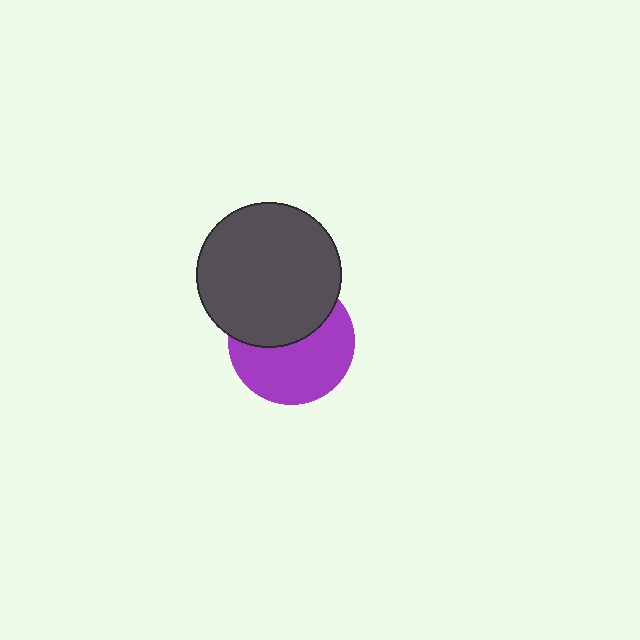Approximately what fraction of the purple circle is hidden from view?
Roughly 43% of the purple circle is hidden behind the dark gray circle.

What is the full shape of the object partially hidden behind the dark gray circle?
The partially hidden object is a purple circle.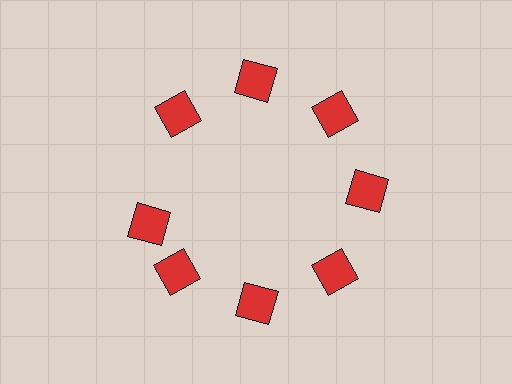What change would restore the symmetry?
The symmetry would be restored by rotating it back into even spacing with its neighbors so that all 8 diamonds sit at equal angles and equal distance from the center.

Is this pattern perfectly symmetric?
No. The 8 red diamonds are arranged in a ring, but one element near the 9 o'clock position is rotated out of alignment along the ring, breaking the 8-fold rotational symmetry.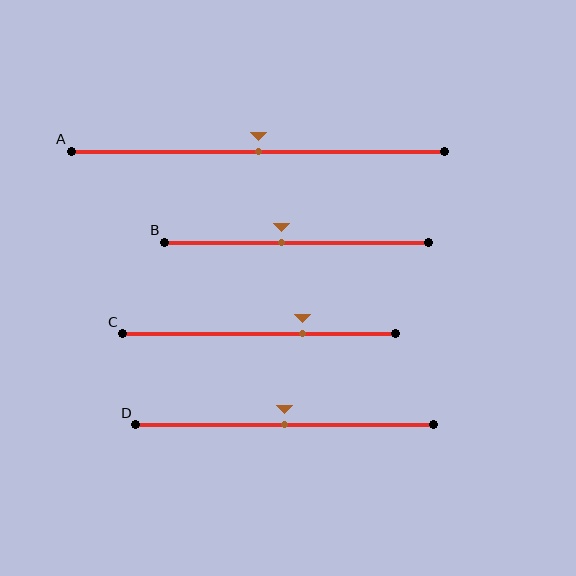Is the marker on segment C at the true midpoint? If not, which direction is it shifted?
No, the marker on segment C is shifted to the right by about 16% of the segment length.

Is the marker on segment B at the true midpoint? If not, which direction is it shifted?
No, the marker on segment B is shifted to the left by about 6% of the segment length.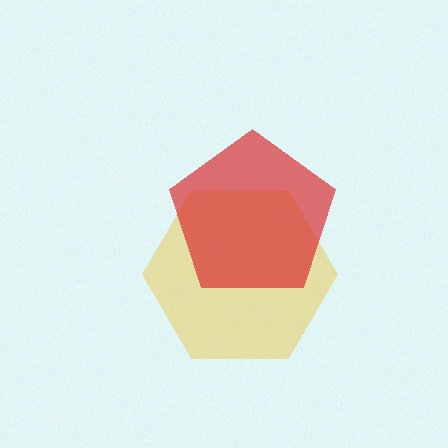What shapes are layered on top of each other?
The layered shapes are: a yellow hexagon, a red pentagon.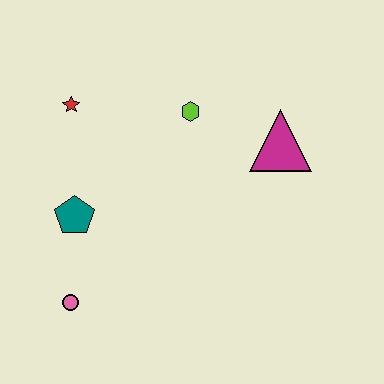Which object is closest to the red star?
The teal pentagon is closest to the red star.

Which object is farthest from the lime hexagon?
The pink circle is farthest from the lime hexagon.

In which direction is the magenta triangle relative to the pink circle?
The magenta triangle is to the right of the pink circle.